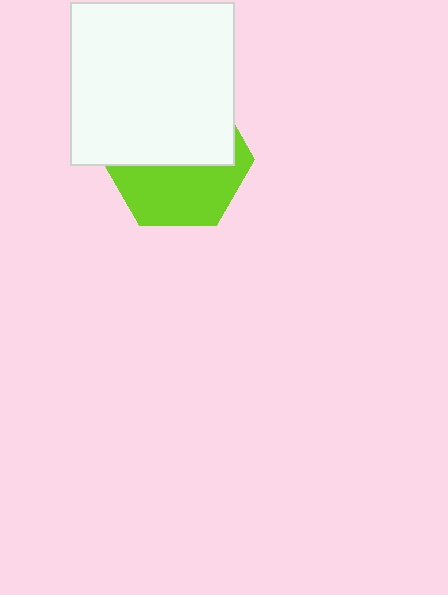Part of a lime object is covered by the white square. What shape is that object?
It is a hexagon.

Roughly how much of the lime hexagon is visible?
About half of it is visible (roughly 46%).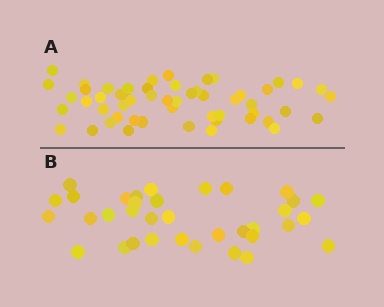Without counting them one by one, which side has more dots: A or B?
Region A (the top region) has more dots.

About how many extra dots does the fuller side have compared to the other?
Region A has approximately 20 more dots than region B.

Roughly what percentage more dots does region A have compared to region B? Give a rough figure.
About 55% more.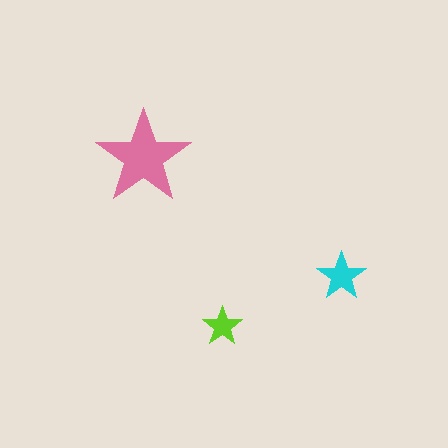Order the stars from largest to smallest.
the pink one, the cyan one, the lime one.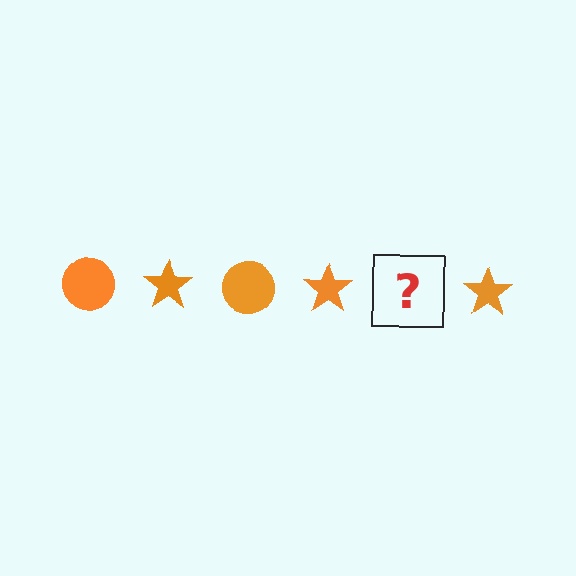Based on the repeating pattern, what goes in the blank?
The blank should be an orange circle.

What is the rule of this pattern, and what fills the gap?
The rule is that the pattern cycles through circle, star shapes in orange. The gap should be filled with an orange circle.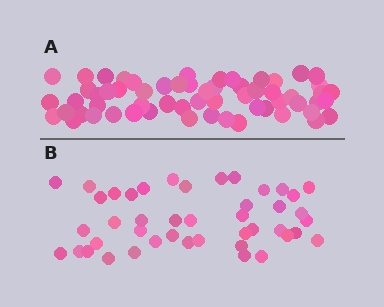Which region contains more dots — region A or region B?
Region A (the top region) has more dots.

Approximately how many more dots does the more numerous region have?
Region A has approximately 15 more dots than region B.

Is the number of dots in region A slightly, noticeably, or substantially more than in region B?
Region A has noticeably more, but not dramatically so. The ratio is roughly 1.4 to 1.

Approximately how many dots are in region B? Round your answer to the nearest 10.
About 40 dots. (The exact count is 44, which rounds to 40.)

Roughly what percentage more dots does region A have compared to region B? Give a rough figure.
About 35% more.